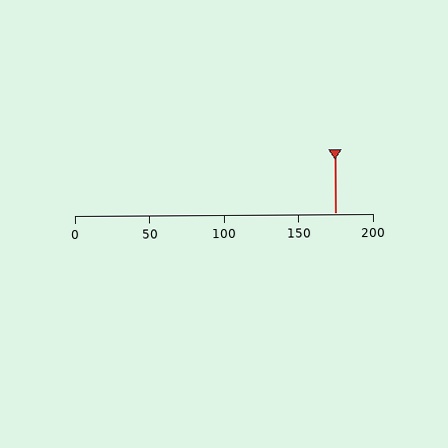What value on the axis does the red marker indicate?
The marker indicates approximately 175.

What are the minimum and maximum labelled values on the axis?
The axis runs from 0 to 200.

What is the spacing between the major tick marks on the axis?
The major ticks are spaced 50 apart.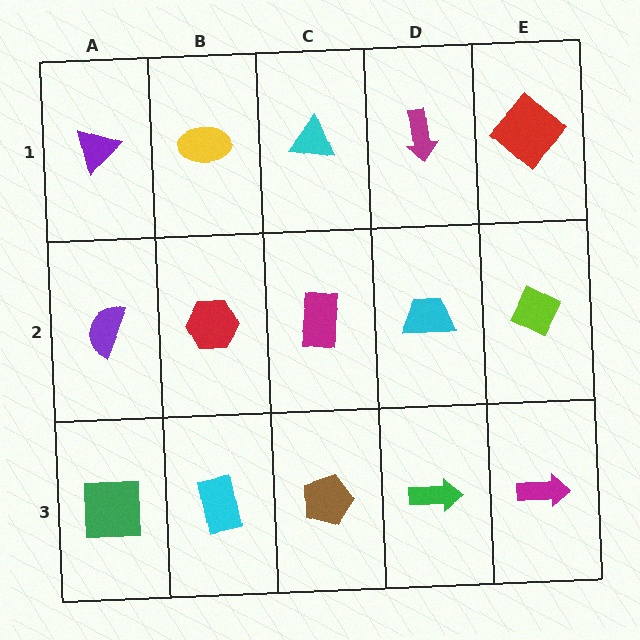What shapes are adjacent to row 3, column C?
A magenta rectangle (row 2, column C), a cyan rectangle (row 3, column B), a green arrow (row 3, column D).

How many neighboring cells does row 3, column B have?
3.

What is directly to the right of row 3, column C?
A green arrow.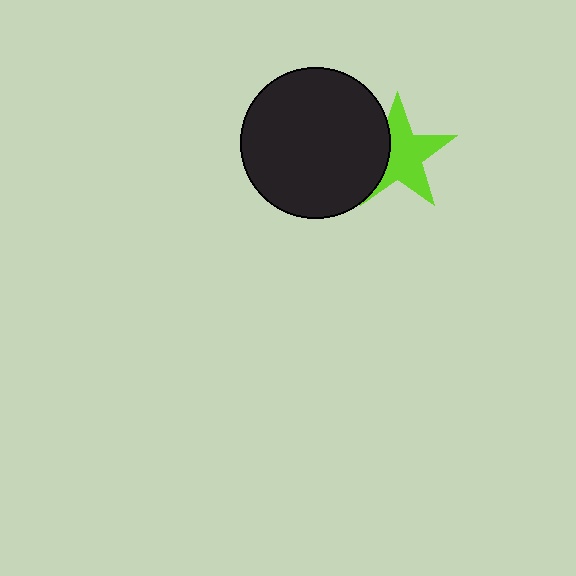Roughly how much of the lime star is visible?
Most of it is visible (roughly 68%).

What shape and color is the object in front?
The object in front is a black circle.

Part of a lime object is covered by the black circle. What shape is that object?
It is a star.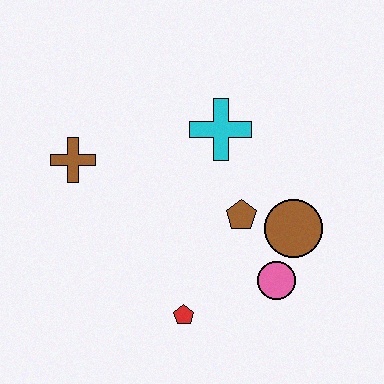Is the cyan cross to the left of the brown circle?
Yes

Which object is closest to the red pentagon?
The pink circle is closest to the red pentagon.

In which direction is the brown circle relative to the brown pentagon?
The brown circle is to the right of the brown pentagon.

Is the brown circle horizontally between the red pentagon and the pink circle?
No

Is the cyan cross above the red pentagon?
Yes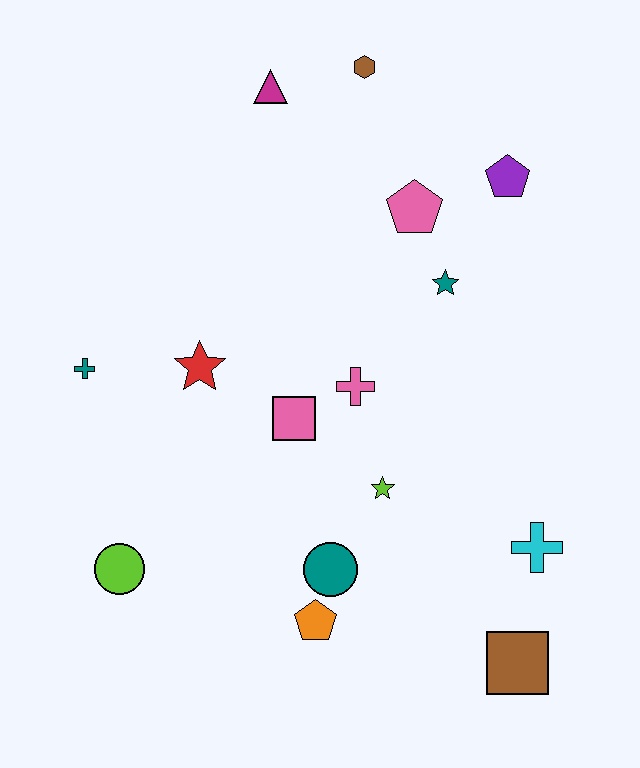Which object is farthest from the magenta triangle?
The brown square is farthest from the magenta triangle.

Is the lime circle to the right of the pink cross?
No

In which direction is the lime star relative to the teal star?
The lime star is below the teal star.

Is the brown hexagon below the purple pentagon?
No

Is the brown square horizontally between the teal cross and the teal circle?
No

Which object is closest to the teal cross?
The red star is closest to the teal cross.